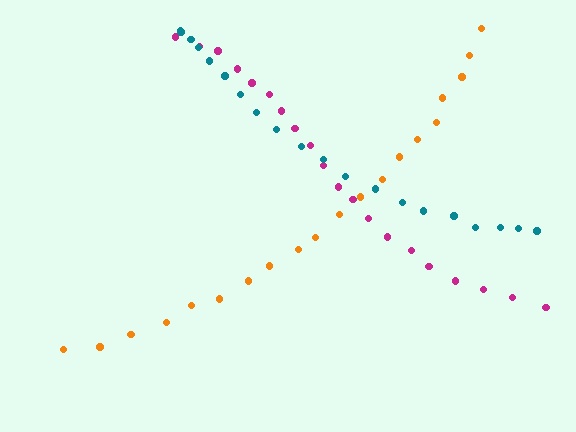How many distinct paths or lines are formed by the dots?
There are 3 distinct paths.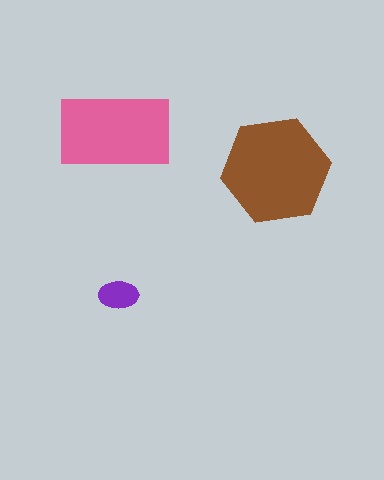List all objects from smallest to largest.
The purple ellipse, the pink rectangle, the brown hexagon.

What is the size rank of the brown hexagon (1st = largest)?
1st.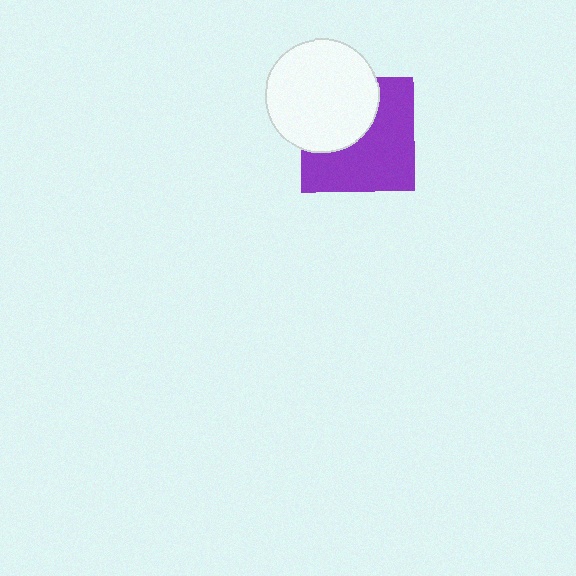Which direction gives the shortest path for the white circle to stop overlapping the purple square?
Moving toward the upper-left gives the shortest separation.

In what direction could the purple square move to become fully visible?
The purple square could move toward the lower-right. That would shift it out from behind the white circle entirely.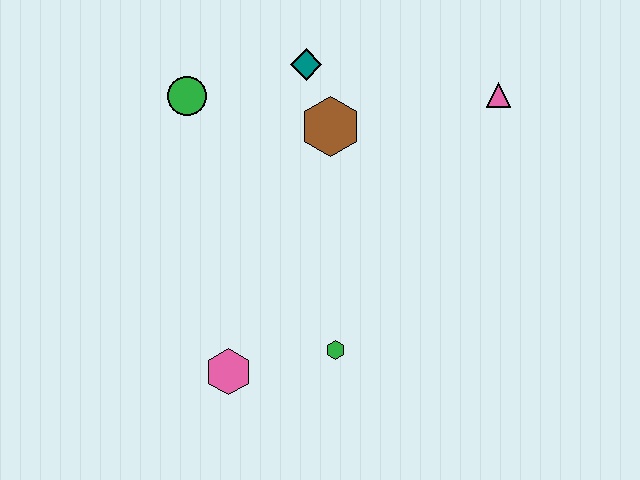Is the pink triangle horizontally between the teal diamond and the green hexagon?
No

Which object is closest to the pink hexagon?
The green hexagon is closest to the pink hexagon.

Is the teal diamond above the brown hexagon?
Yes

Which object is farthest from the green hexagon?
The pink triangle is farthest from the green hexagon.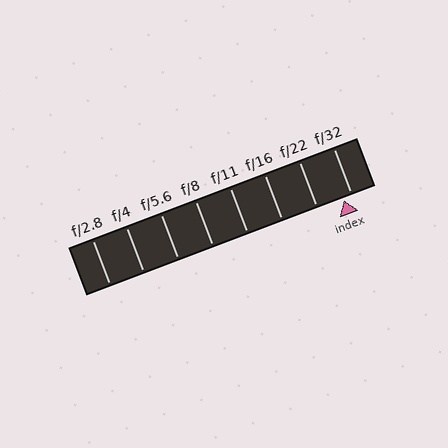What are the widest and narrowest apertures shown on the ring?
The widest aperture shown is f/2.8 and the narrowest is f/32.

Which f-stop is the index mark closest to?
The index mark is closest to f/32.